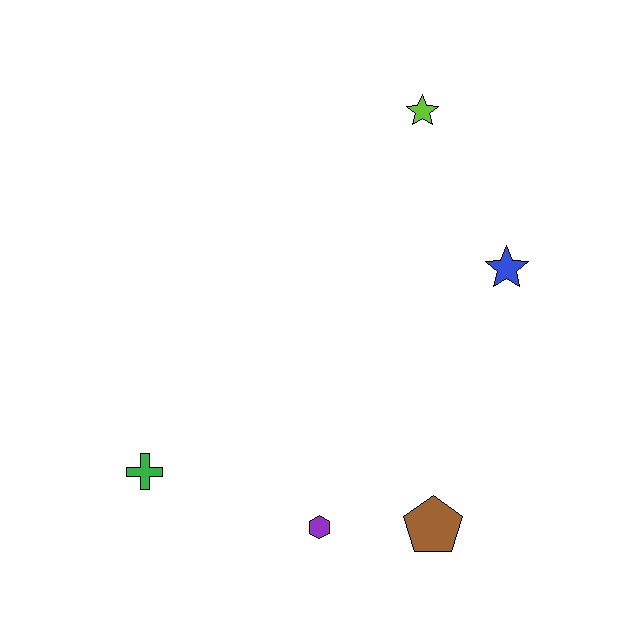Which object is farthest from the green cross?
The lime star is farthest from the green cross.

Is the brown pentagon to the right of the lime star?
Yes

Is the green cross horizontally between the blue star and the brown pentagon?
No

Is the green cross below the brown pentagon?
No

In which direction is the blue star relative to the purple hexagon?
The blue star is above the purple hexagon.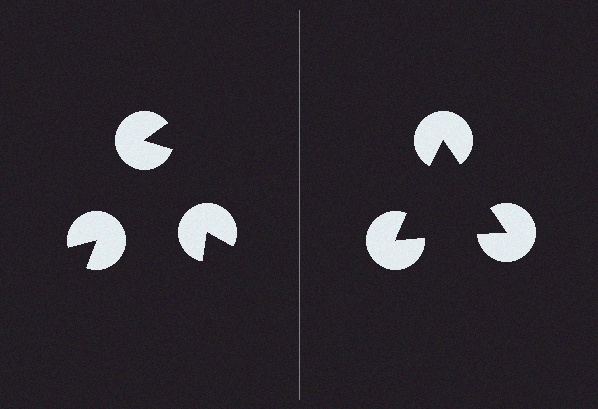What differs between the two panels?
The pac-man discs are positioned identically on both sides; only the wedge orientations differ. On the right they align to a triangle; on the left they are misaligned.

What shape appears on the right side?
An illusory triangle.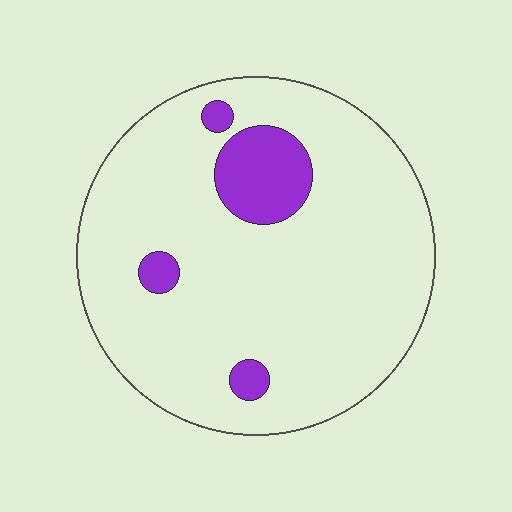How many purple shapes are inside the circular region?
4.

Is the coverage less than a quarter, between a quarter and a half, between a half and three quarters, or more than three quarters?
Less than a quarter.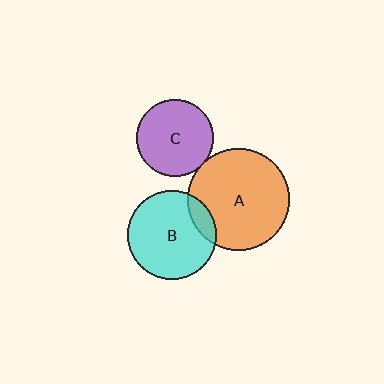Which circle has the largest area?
Circle A (orange).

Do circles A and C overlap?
Yes.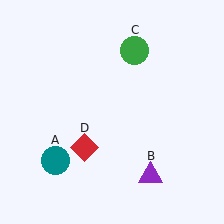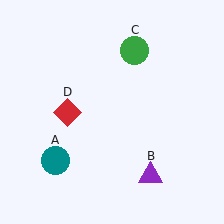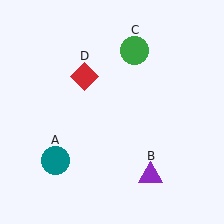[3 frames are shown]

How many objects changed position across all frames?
1 object changed position: red diamond (object D).